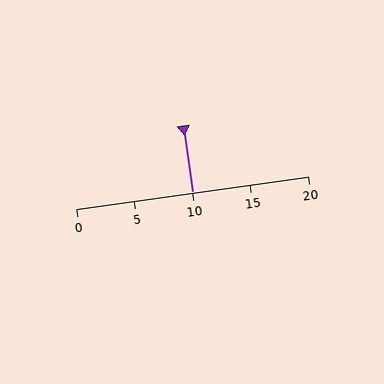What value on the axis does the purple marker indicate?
The marker indicates approximately 10.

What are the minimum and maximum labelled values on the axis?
The axis runs from 0 to 20.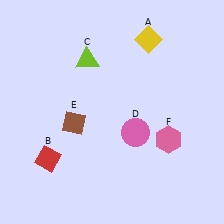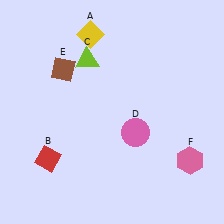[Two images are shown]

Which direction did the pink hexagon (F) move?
The pink hexagon (F) moved right.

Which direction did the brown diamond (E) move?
The brown diamond (E) moved up.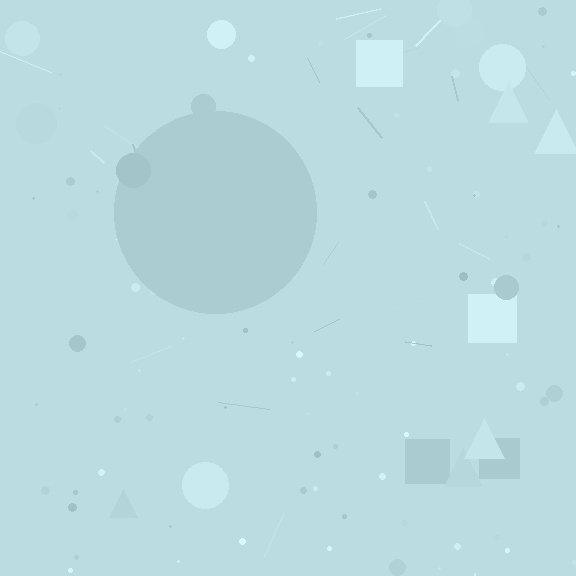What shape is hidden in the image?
A circle is hidden in the image.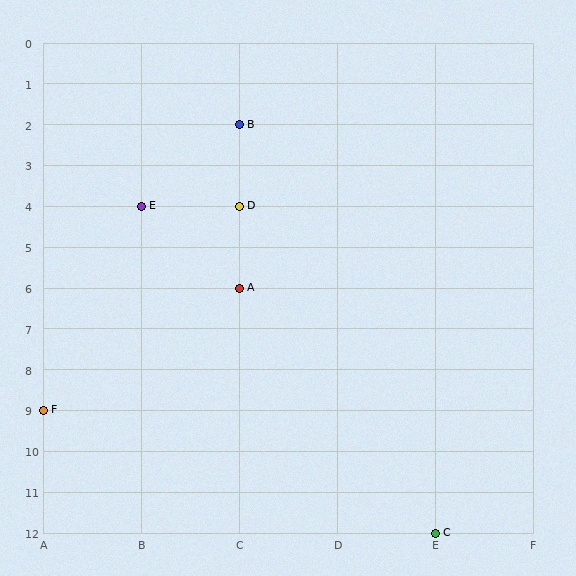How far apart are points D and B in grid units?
Points D and B are 2 rows apart.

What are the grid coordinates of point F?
Point F is at grid coordinates (A, 9).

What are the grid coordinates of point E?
Point E is at grid coordinates (B, 4).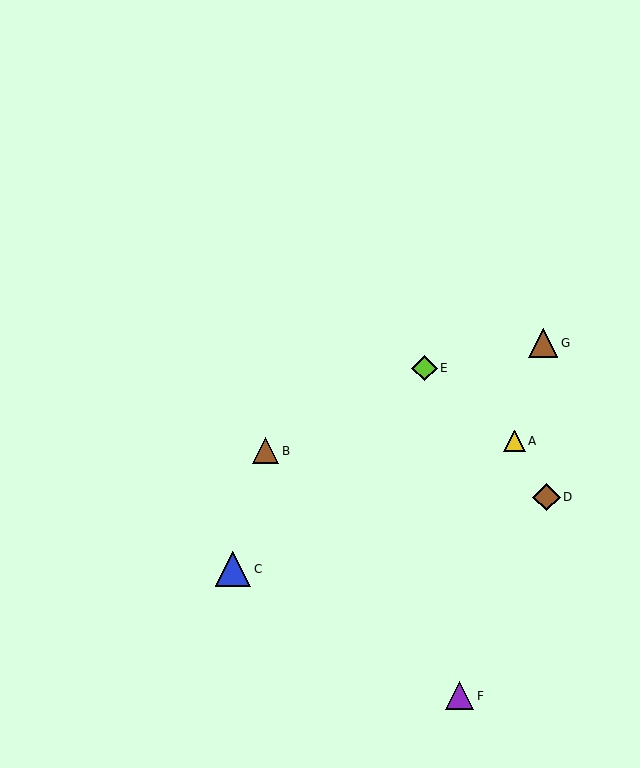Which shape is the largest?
The blue triangle (labeled C) is the largest.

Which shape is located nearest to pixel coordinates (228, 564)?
The blue triangle (labeled C) at (233, 569) is nearest to that location.